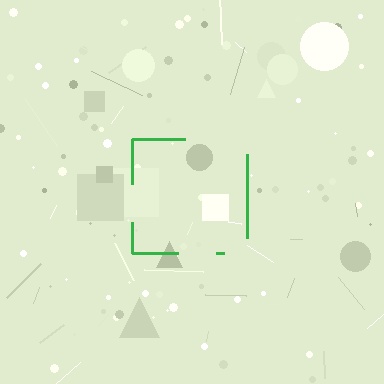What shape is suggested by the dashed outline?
The dashed outline suggests a square.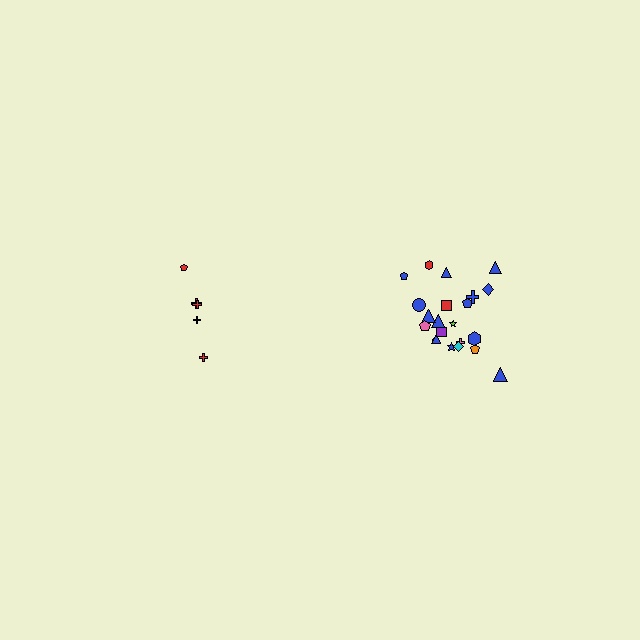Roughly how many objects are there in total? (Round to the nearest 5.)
Roughly 25 objects in total.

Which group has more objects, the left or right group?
The right group.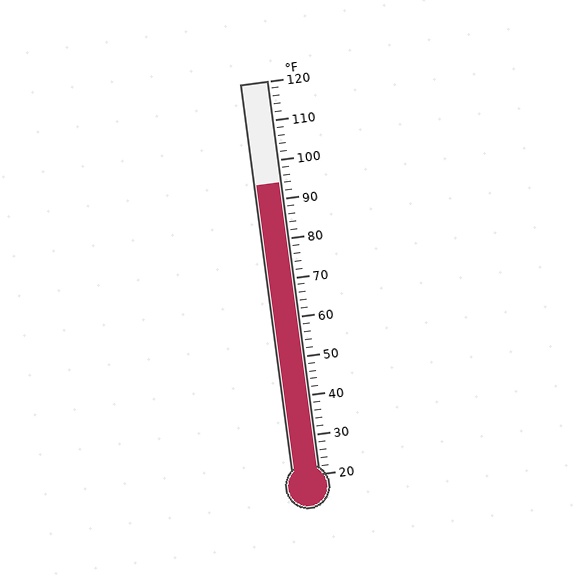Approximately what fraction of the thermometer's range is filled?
The thermometer is filled to approximately 75% of its range.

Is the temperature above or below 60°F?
The temperature is above 60°F.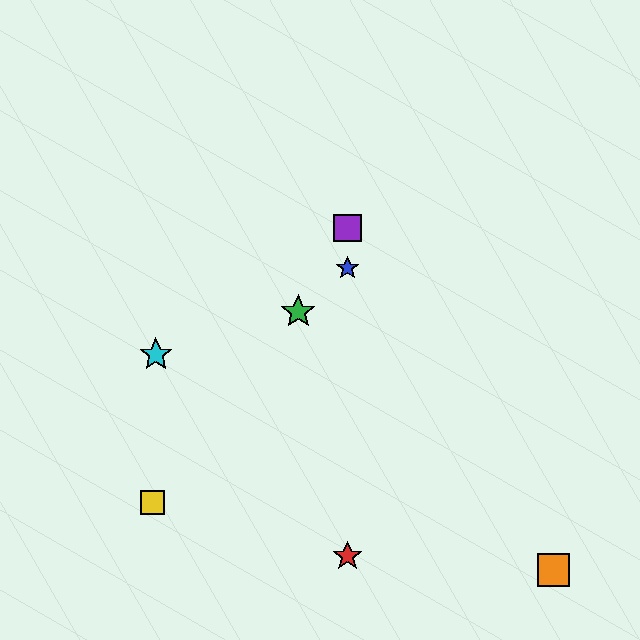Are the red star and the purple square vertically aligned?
Yes, both are at x≈348.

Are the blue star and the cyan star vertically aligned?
No, the blue star is at x≈348 and the cyan star is at x≈156.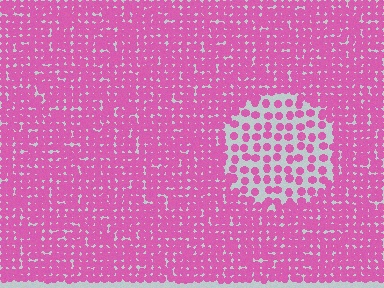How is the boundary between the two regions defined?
The boundary is defined by a change in element density (approximately 2.3x ratio). All elements are the same color, size, and shape.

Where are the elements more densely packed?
The elements are more densely packed outside the circle boundary.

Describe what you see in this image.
The image contains small pink elements arranged at two different densities. A circle-shaped region is visible where the elements are less densely packed than the surrounding area.